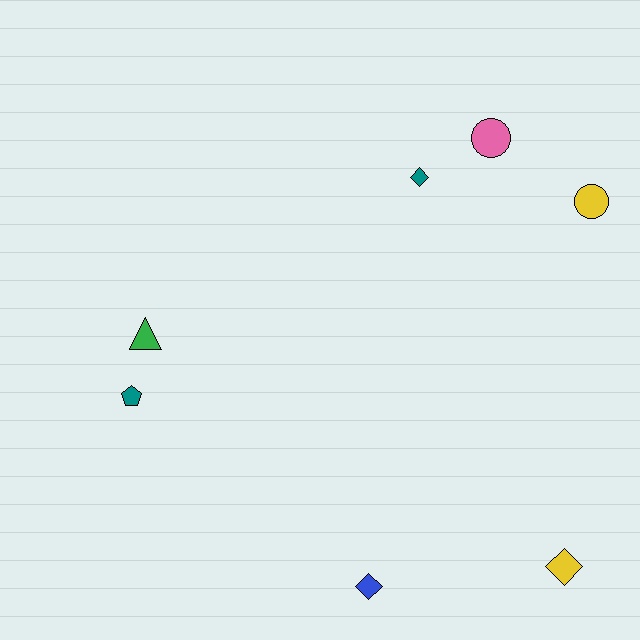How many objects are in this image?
There are 7 objects.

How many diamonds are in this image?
There are 3 diamonds.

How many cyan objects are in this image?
There are no cyan objects.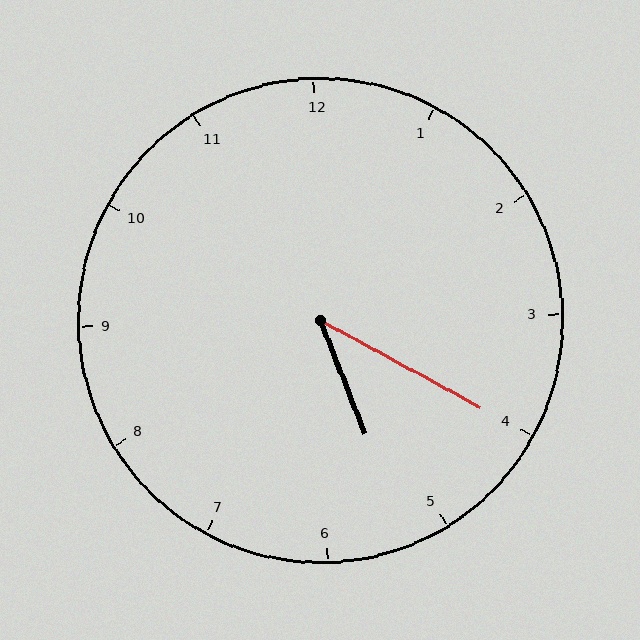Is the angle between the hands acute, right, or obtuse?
It is acute.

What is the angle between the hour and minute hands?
Approximately 40 degrees.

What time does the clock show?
5:20.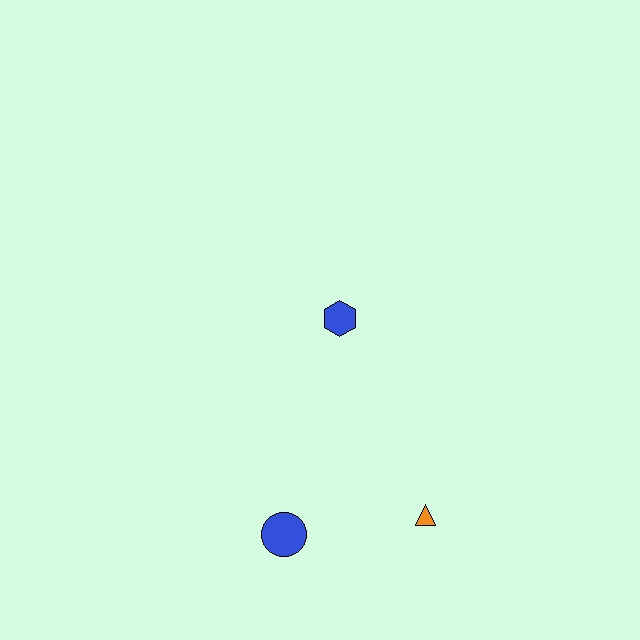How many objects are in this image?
There are 3 objects.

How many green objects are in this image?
There are no green objects.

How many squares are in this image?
There are no squares.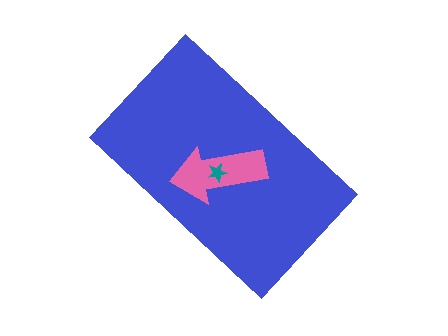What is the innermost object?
The teal star.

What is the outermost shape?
The blue rectangle.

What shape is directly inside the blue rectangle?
The pink arrow.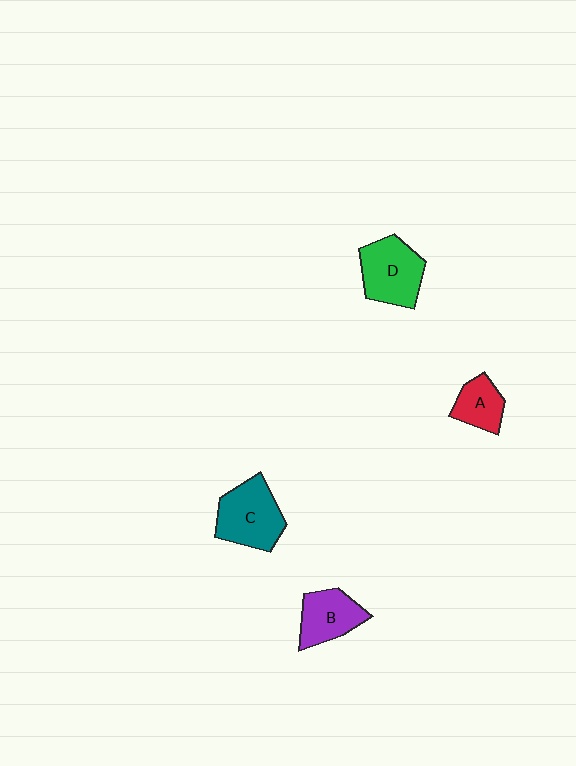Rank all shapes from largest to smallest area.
From largest to smallest: C (teal), D (green), B (purple), A (red).